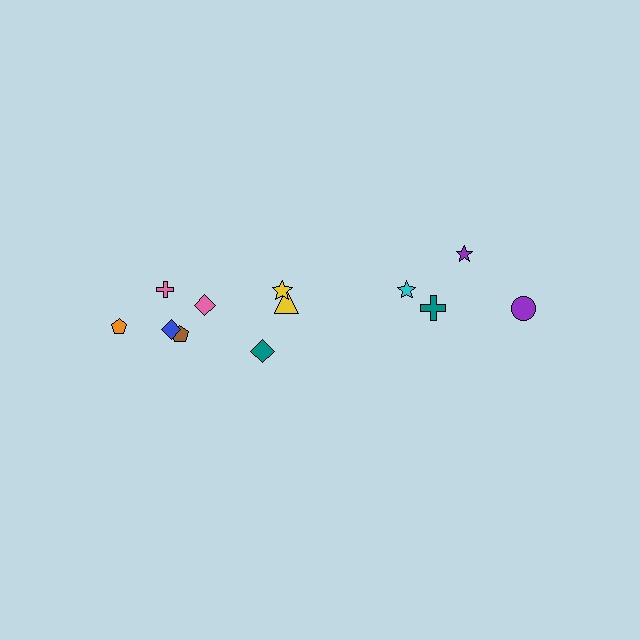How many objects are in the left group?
There are 8 objects.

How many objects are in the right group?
There are 4 objects.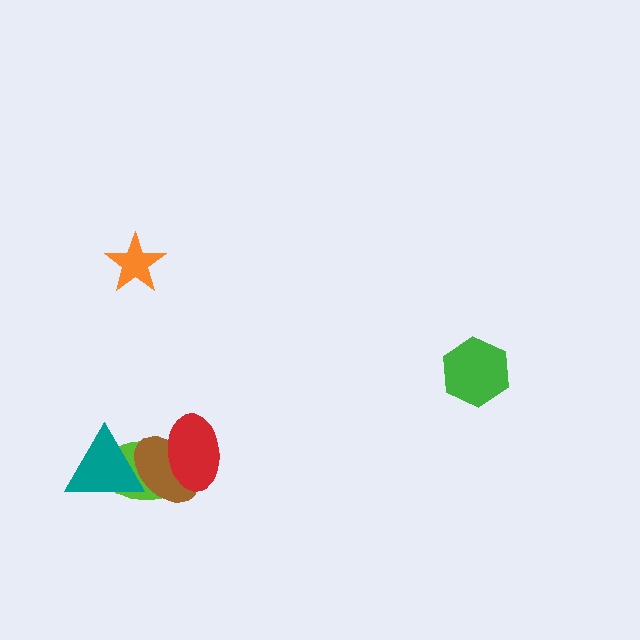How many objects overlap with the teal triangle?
2 objects overlap with the teal triangle.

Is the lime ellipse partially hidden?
Yes, it is partially covered by another shape.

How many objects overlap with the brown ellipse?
3 objects overlap with the brown ellipse.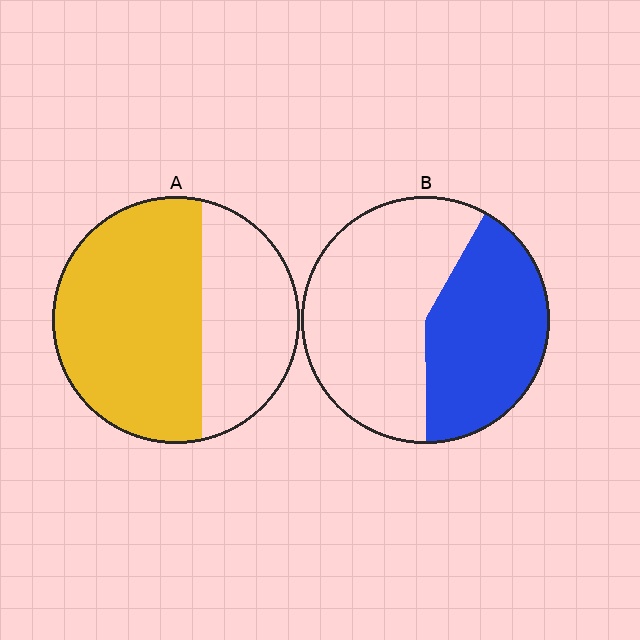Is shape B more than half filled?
No.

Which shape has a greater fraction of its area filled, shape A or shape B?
Shape A.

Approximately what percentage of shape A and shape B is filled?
A is approximately 65% and B is approximately 40%.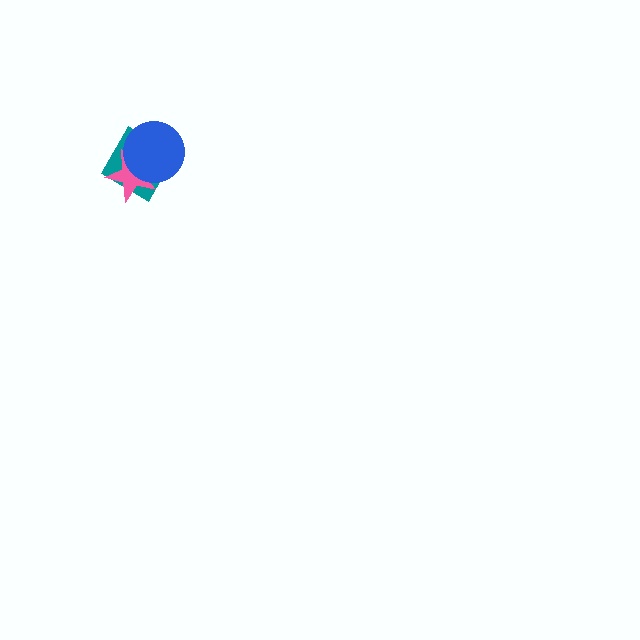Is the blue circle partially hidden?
No, no other shape covers it.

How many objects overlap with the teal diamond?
2 objects overlap with the teal diamond.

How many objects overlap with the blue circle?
2 objects overlap with the blue circle.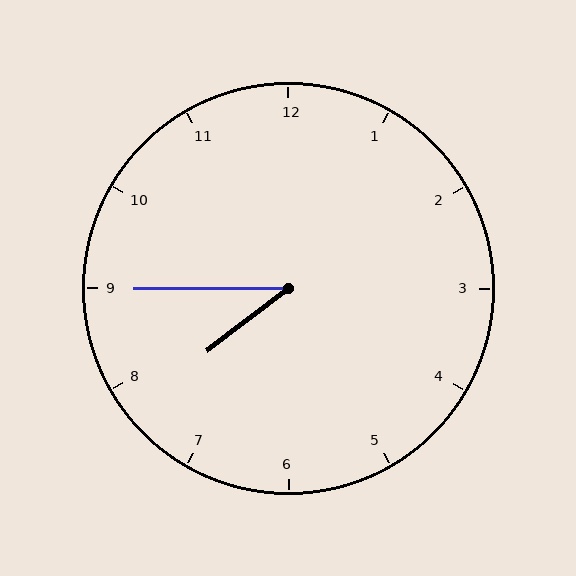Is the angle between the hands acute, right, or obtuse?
It is acute.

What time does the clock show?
7:45.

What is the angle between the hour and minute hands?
Approximately 38 degrees.